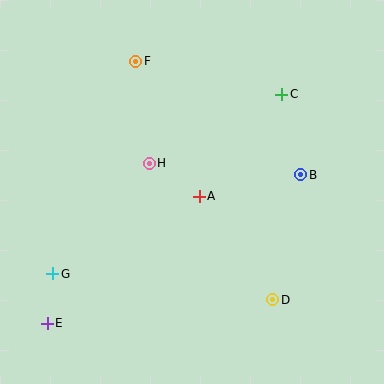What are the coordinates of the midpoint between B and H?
The midpoint between B and H is at (225, 169).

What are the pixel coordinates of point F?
Point F is at (136, 61).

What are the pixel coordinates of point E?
Point E is at (47, 323).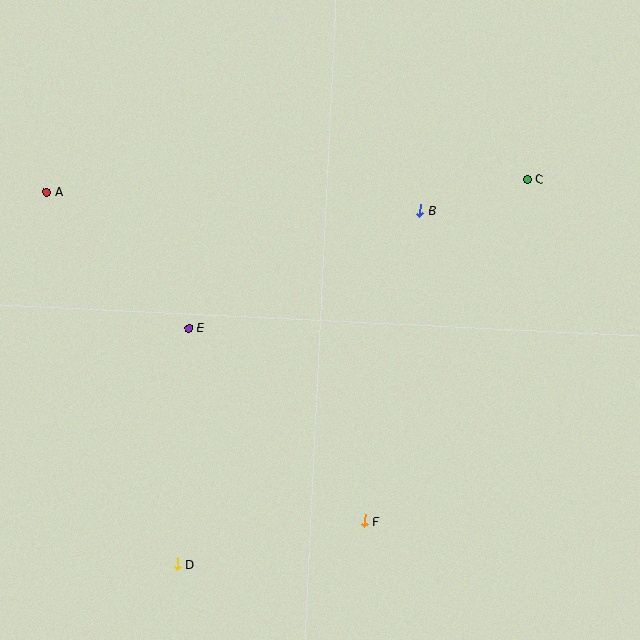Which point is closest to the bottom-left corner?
Point D is closest to the bottom-left corner.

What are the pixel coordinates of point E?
Point E is at (189, 328).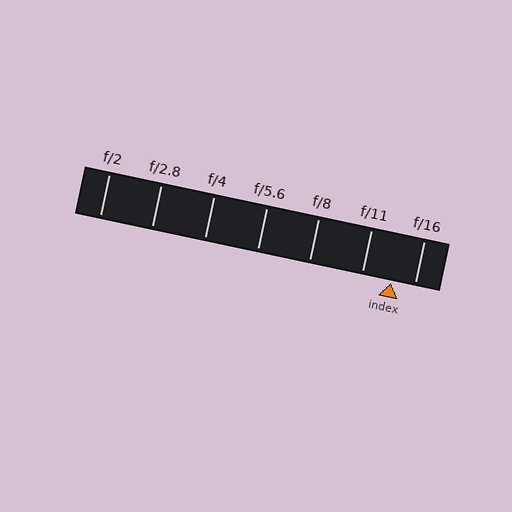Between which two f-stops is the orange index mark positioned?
The index mark is between f/11 and f/16.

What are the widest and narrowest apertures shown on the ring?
The widest aperture shown is f/2 and the narrowest is f/16.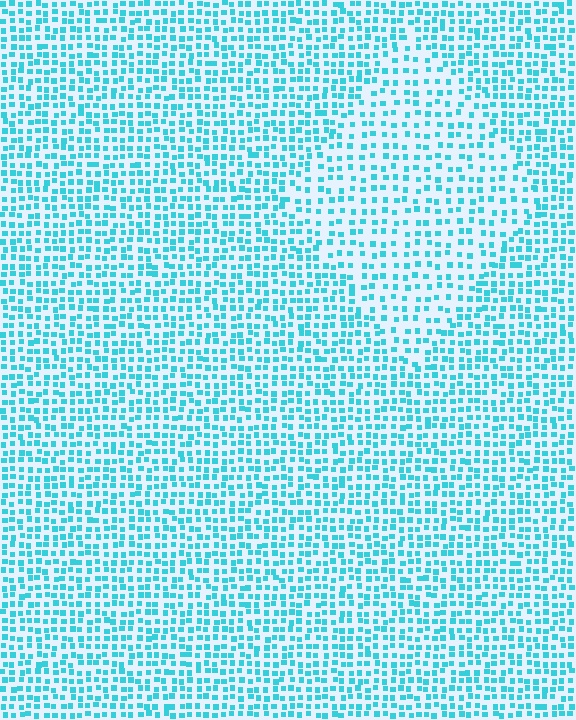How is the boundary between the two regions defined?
The boundary is defined by a change in element density (approximately 1.6x ratio). All elements are the same color, size, and shape.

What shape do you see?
I see a diamond.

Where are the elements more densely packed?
The elements are more densely packed outside the diamond boundary.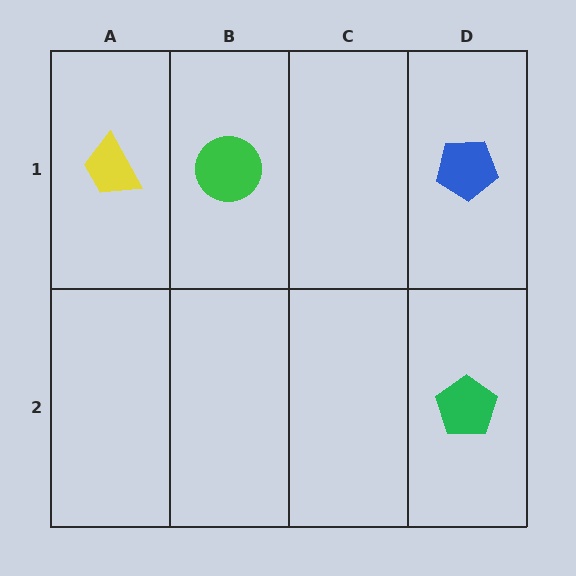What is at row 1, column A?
A yellow trapezoid.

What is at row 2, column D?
A green pentagon.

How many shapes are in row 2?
1 shape.